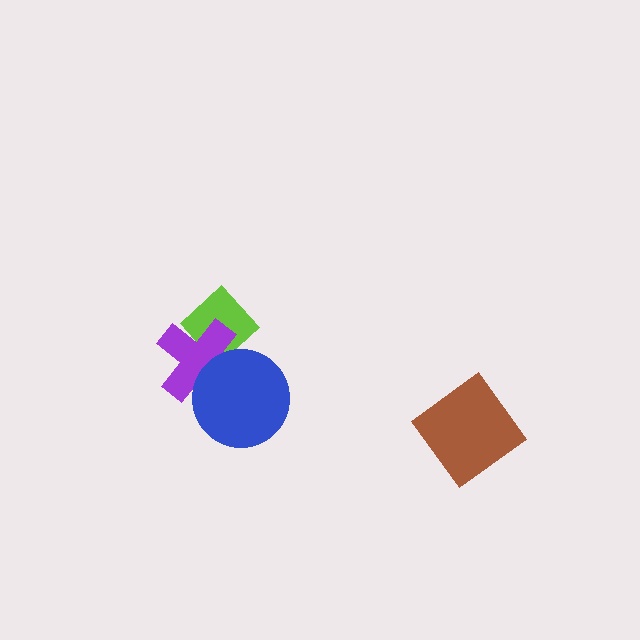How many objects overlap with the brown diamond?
0 objects overlap with the brown diamond.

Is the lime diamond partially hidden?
Yes, it is partially covered by another shape.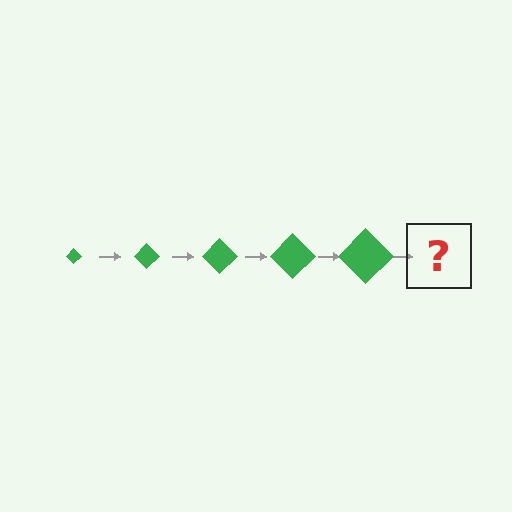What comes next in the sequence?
The next element should be a green diamond, larger than the previous one.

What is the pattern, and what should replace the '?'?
The pattern is that the diamond gets progressively larger each step. The '?' should be a green diamond, larger than the previous one.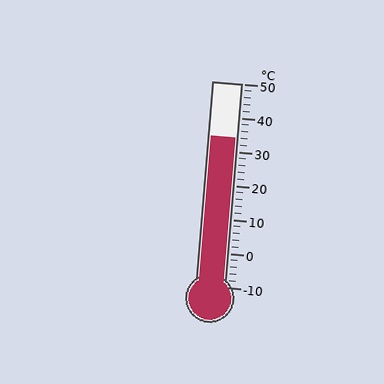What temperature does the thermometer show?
The thermometer shows approximately 34°C.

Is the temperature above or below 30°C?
The temperature is above 30°C.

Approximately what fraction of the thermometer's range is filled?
The thermometer is filled to approximately 75% of its range.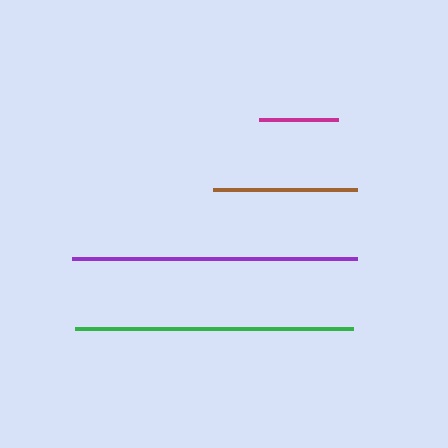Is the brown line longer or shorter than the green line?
The green line is longer than the brown line.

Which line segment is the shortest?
The magenta line is the shortest at approximately 79 pixels.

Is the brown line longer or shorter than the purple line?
The purple line is longer than the brown line.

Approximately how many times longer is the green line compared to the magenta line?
The green line is approximately 3.5 times the length of the magenta line.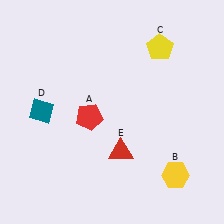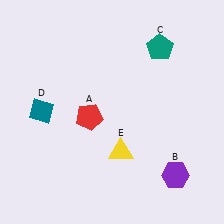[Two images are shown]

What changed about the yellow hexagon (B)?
In Image 1, B is yellow. In Image 2, it changed to purple.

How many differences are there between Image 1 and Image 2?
There are 3 differences between the two images.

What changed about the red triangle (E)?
In Image 1, E is red. In Image 2, it changed to yellow.